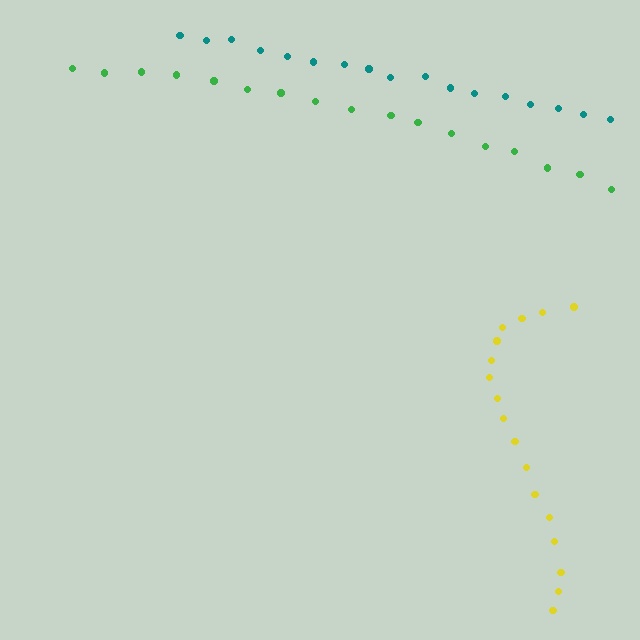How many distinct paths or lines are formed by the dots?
There are 3 distinct paths.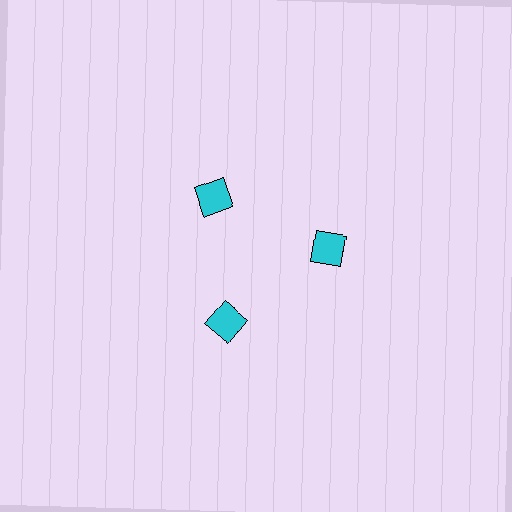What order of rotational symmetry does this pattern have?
This pattern has 3-fold rotational symmetry.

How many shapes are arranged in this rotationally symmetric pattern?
There are 3 shapes, arranged in 3 groups of 1.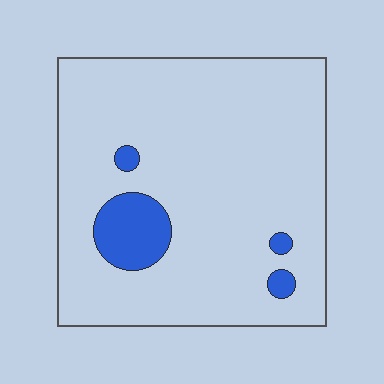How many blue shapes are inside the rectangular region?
4.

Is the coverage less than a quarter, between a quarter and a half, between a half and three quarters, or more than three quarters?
Less than a quarter.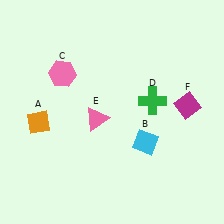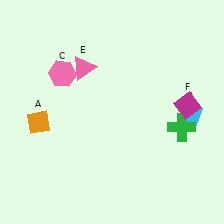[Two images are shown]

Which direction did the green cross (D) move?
The green cross (D) moved right.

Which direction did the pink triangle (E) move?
The pink triangle (E) moved up.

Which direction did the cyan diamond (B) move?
The cyan diamond (B) moved right.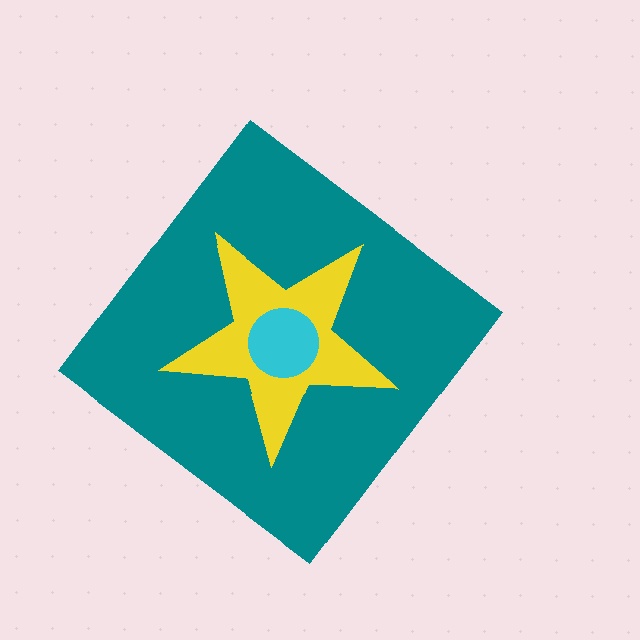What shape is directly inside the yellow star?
The cyan circle.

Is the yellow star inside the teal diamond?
Yes.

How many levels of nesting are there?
3.